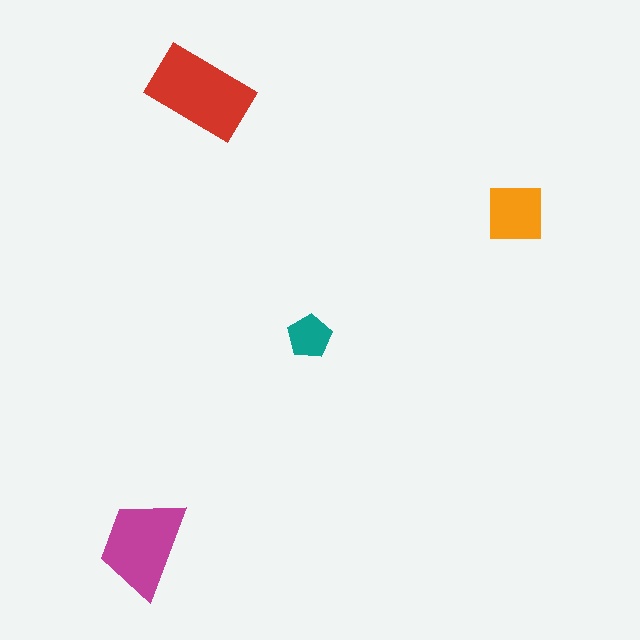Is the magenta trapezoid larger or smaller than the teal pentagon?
Larger.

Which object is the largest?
The red rectangle.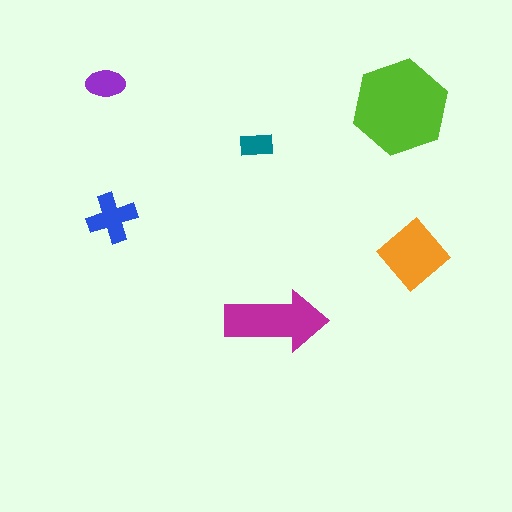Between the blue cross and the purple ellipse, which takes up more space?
The blue cross.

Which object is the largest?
The lime hexagon.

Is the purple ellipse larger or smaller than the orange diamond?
Smaller.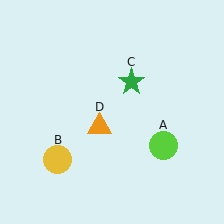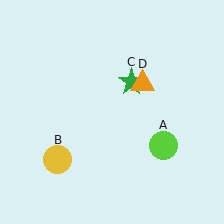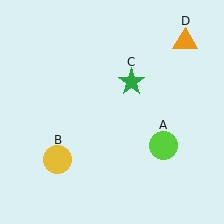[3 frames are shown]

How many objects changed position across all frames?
1 object changed position: orange triangle (object D).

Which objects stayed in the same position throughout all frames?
Lime circle (object A) and yellow circle (object B) and green star (object C) remained stationary.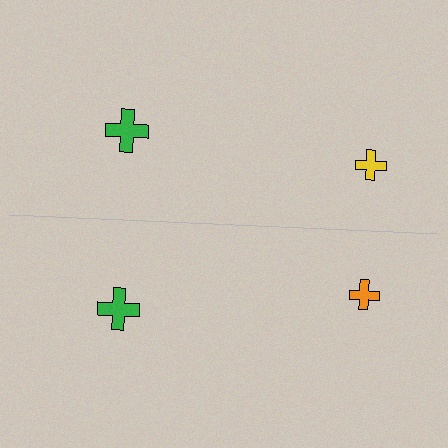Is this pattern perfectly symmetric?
No, the pattern is not perfectly symmetric. The orange cross on the bottom side breaks the symmetry — its mirror counterpart is yellow.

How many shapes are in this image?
There are 4 shapes in this image.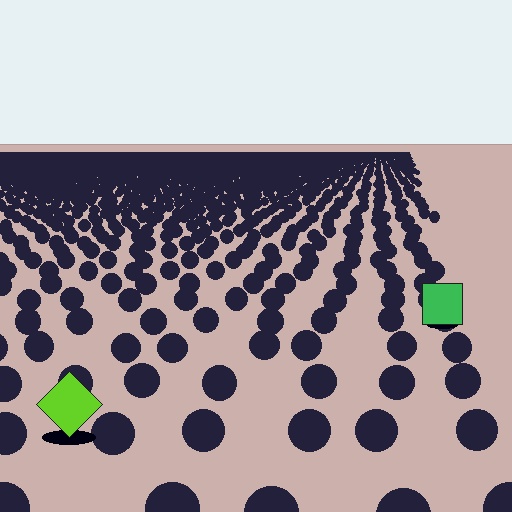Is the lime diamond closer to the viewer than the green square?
Yes. The lime diamond is closer — you can tell from the texture gradient: the ground texture is coarser near it.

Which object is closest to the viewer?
The lime diamond is closest. The texture marks near it are larger and more spread out.